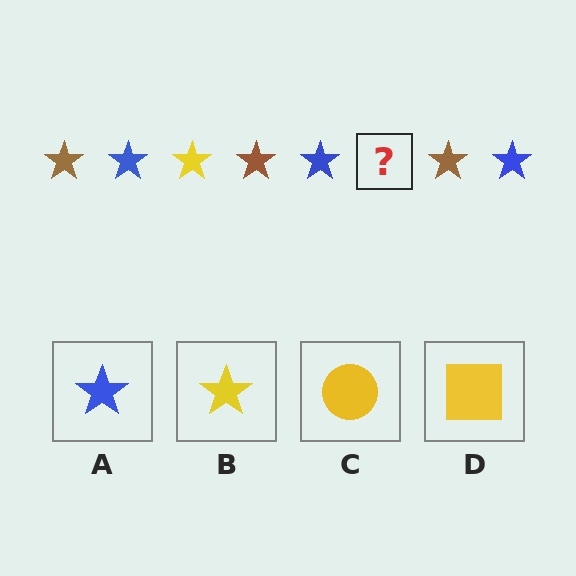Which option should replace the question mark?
Option B.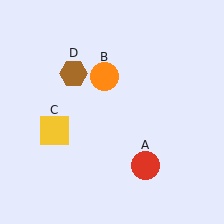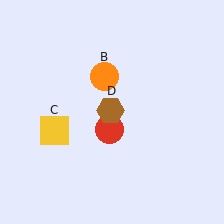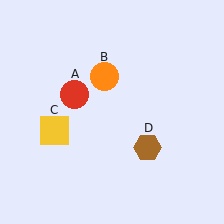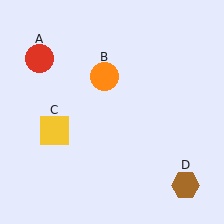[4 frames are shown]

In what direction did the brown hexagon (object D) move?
The brown hexagon (object D) moved down and to the right.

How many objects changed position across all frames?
2 objects changed position: red circle (object A), brown hexagon (object D).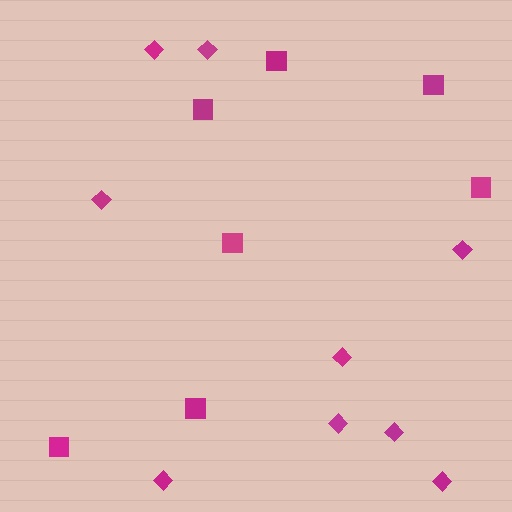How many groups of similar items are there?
There are 2 groups: one group of squares (7) and one group of diamonds (9).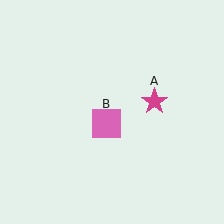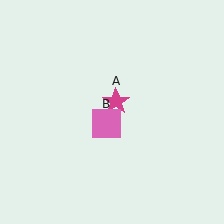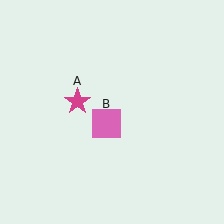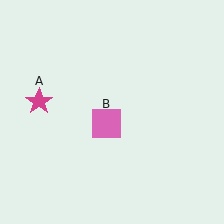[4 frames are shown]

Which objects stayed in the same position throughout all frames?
Pink square (object B) remained stationary.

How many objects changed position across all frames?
1 object changed position: magenta star (object A).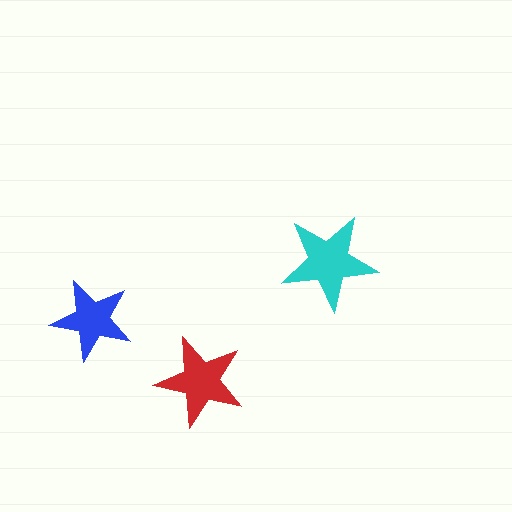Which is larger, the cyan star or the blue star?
The cyan one.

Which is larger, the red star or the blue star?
The red one.